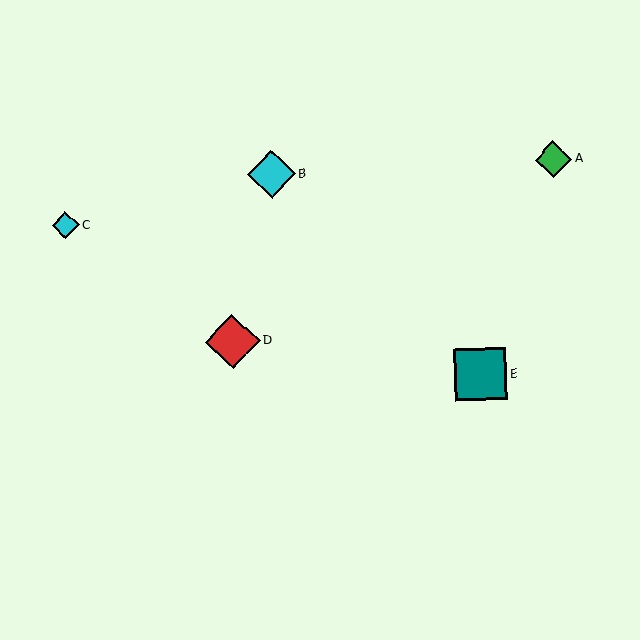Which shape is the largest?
The red diamond (labeled D) is the largest.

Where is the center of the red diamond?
The center of the red diamond is at (232, 341).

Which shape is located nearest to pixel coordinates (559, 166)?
The green diamond (labeled A) at (553, 159) is nearest to that location.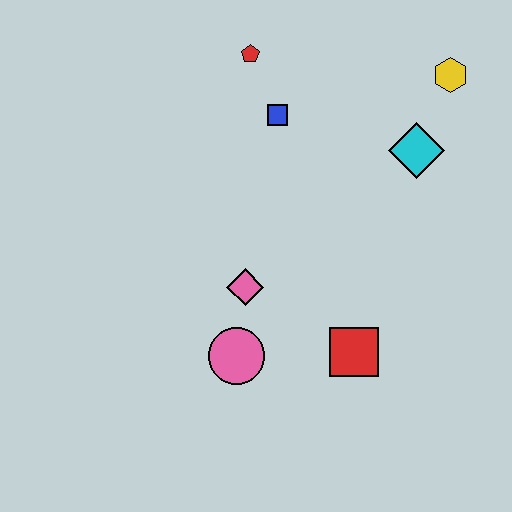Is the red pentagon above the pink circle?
Yes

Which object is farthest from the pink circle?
The yellow hexagon is farthest from the pink circle.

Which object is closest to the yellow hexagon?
The cyan diamond is closest to the yellow hexagon.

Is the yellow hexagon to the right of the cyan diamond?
Yes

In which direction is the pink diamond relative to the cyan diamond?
The pink diamond is to the left of the cyan diamond.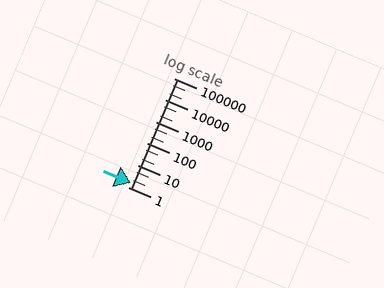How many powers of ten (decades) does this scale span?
The scale spans 5 decades, from 1 to 100000.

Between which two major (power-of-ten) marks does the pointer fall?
The pointer is between 1 and 10.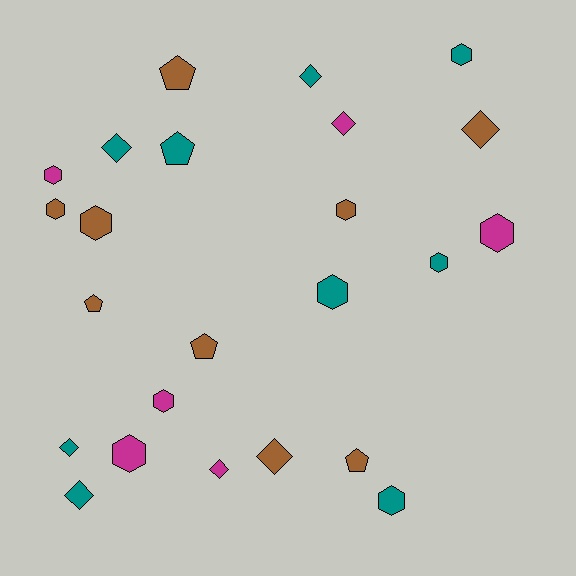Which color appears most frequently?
Brown, with 9 objects.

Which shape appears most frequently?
Hexagon, with 11 objects.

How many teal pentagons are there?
There is 1 teal pentagon.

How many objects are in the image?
There are 24 objects.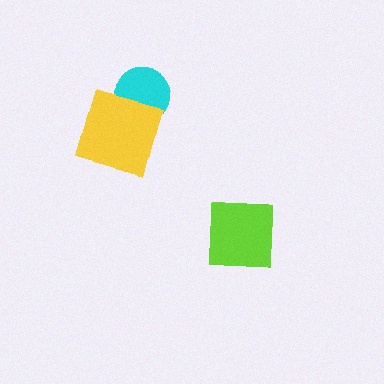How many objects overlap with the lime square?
0 objects overlap with the lime square.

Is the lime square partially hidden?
No, no other shape covers it.